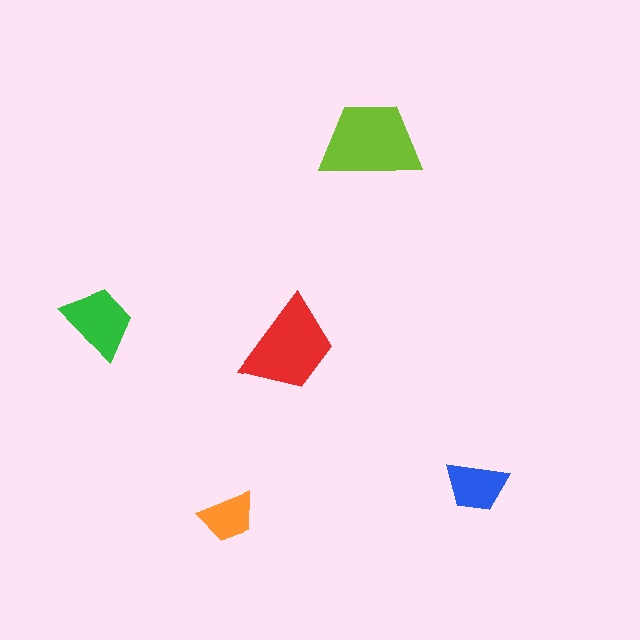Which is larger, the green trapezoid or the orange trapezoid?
The green one.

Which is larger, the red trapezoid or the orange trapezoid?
The red one.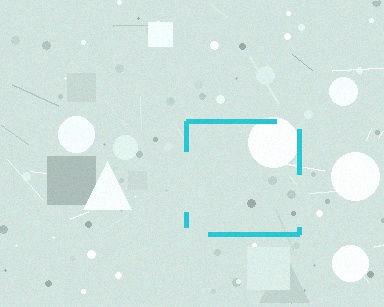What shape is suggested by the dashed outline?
The dashed outline suggests a square.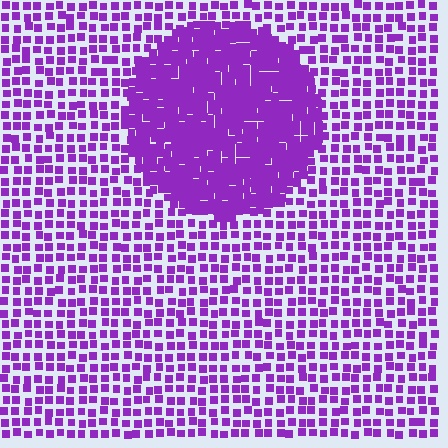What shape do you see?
I see a circle.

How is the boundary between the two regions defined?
The boundary is defined by a change in element density (approximately 2.4x ratio). All elements are the same color, size, and shape.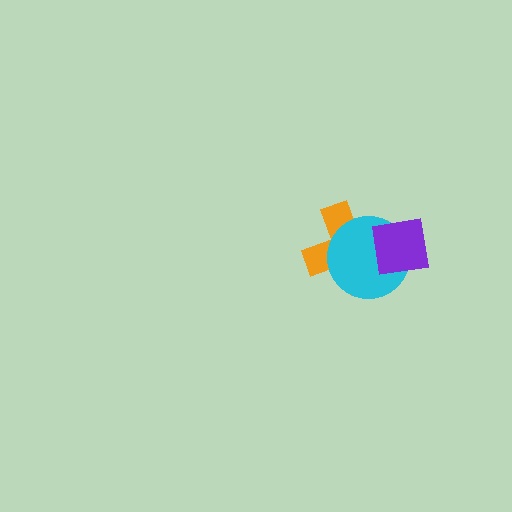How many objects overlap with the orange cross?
2 objects overlap with the orange cross.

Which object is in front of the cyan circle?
The purple square is in front of the cyan circle.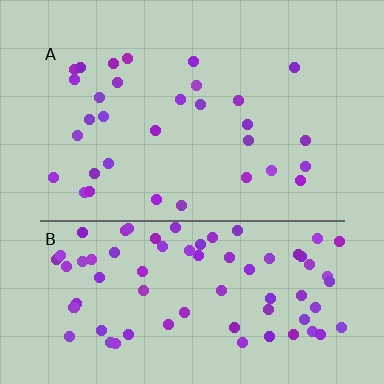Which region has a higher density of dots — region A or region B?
B (the bottom).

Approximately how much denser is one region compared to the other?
Approximately 2.5× — region B over region A.